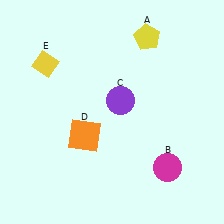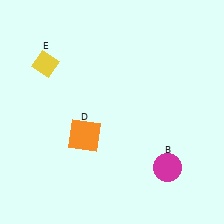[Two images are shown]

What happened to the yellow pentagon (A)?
The yellow pentagon (A) was removed in Image 2. It was in the top-right area of Image 1.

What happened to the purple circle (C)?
The purple circle (C) was removed in Image 2. It was in the top-right area of Image 1.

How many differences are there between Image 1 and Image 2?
There are 2 differences between the two images.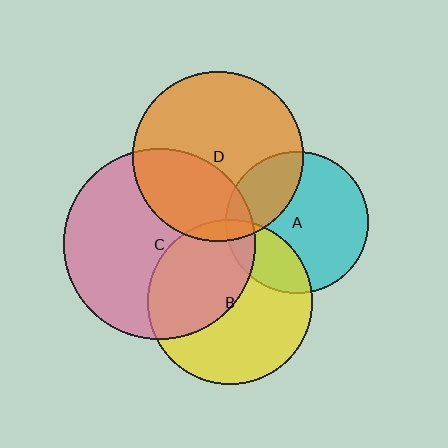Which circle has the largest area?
Circle C (pink).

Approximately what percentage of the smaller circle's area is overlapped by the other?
Approximately 30%.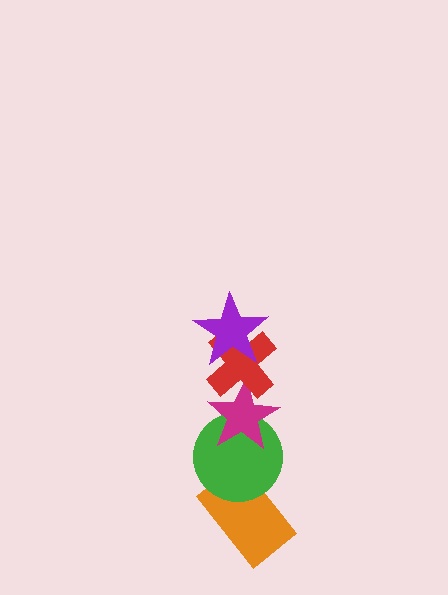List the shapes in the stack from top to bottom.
From top to bottom: the purple star, the red cross, the magenta star, the green circle, the orange rectangle.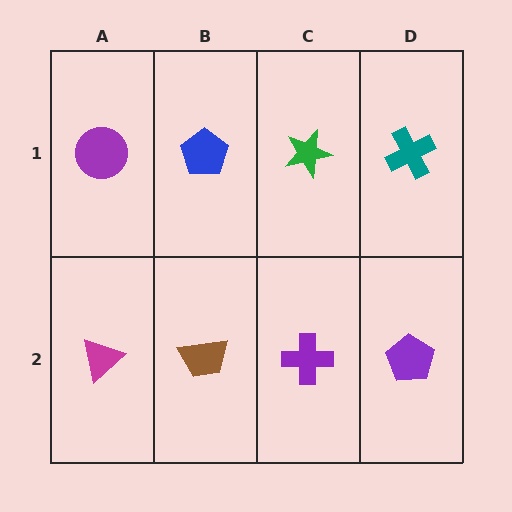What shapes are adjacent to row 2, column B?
A blue pentagon (row 1, column B), a magenta triangle (row 2, column A), a purple cross (row 2, column C).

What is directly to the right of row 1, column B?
A green star.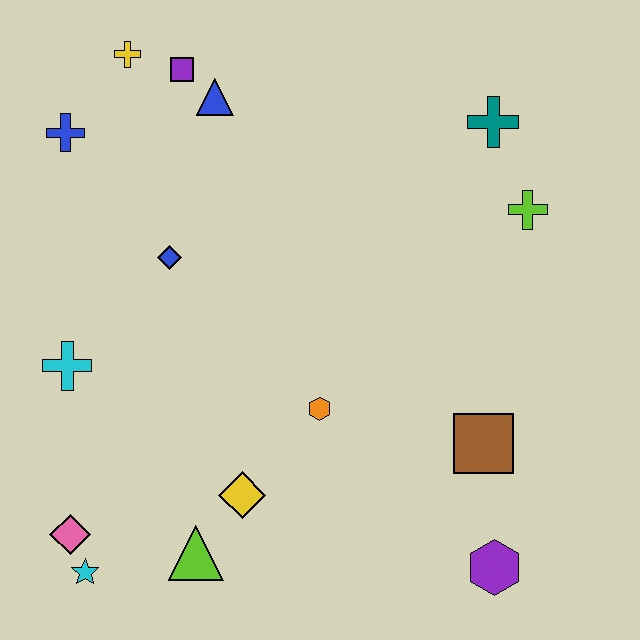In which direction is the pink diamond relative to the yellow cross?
The pink diamond is below the yellow cross.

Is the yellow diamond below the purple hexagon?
No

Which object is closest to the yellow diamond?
The lime triangle is closest to the yellow diamond.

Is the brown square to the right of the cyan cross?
Yes